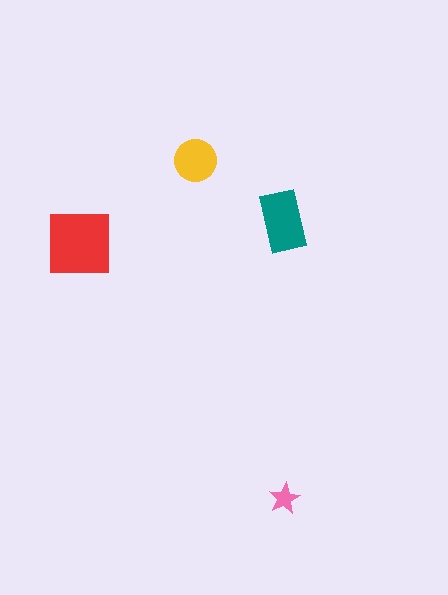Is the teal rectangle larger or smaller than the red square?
Smaller.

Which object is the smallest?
The pink star.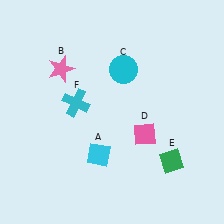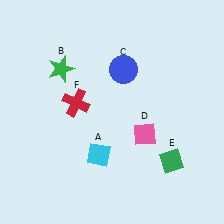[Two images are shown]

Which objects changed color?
B changed from pink to green. C changed from cyan to blue. F changed from cyan to red.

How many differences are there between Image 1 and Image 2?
There are 3 differences between the two images.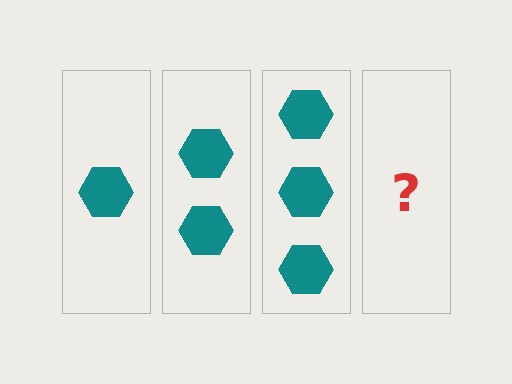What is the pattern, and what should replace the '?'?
The pattern is that each step adds one more hexagon. The '?' should be 4 hexagons.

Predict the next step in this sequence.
The next step is 4 hexagons.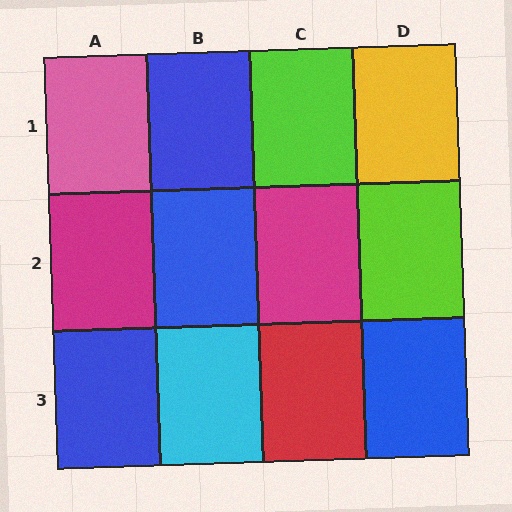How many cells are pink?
1 cell is pink.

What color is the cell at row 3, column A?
Blue.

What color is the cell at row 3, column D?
Blue.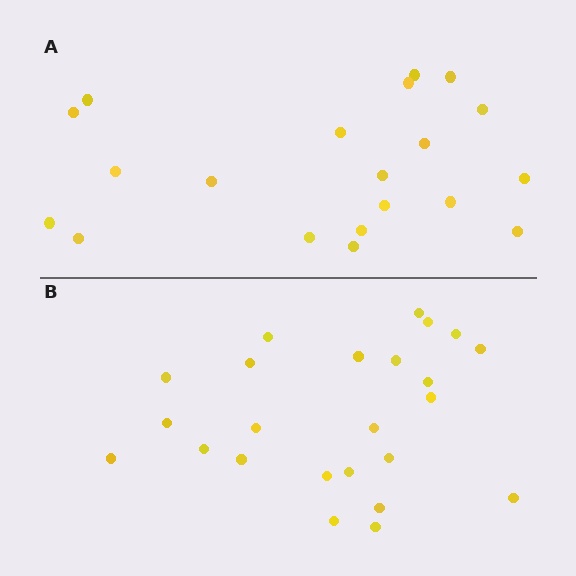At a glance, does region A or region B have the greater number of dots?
Region B (the bottom region) has more dots.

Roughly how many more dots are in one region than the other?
Region B has about 4 more dots than region A.